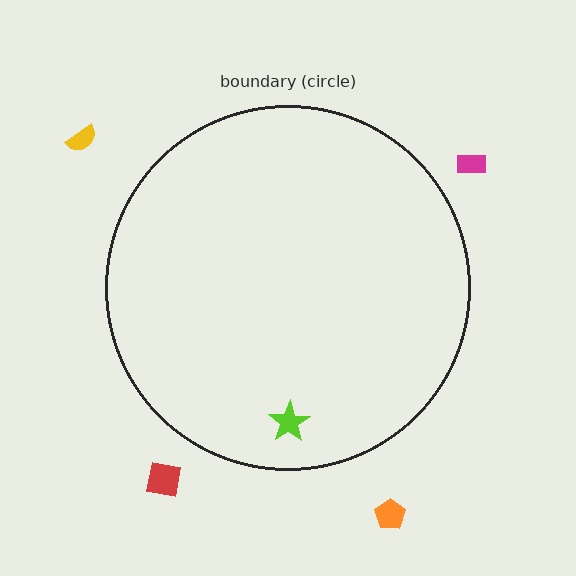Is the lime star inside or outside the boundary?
Inside.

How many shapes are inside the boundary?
1 inside, 4 outside.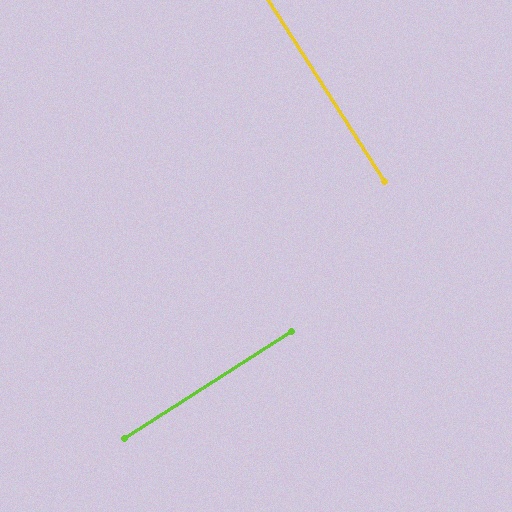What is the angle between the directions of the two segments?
Approximately 90 degrees.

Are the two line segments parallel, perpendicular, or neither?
Perpendicular — they meet at approximately 90°.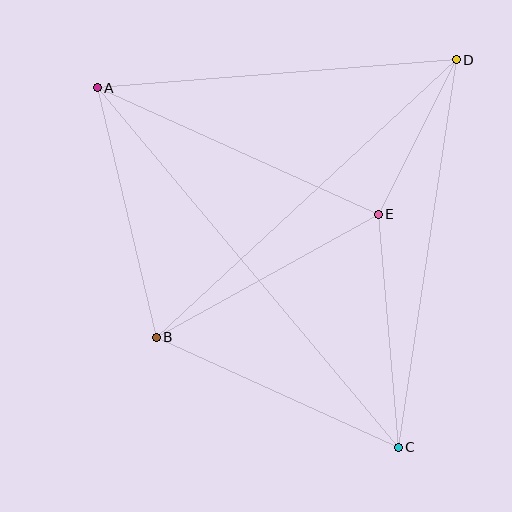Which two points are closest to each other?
Points D and E are closest to each other.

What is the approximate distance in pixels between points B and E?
The distance between B and E is approximately 254 pixels.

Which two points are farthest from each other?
Points A and C are farthest from each other.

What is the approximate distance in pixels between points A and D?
The distance between A and D is approximately 360 pixels.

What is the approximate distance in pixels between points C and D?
The distance between C and D is approximately 392 pixels.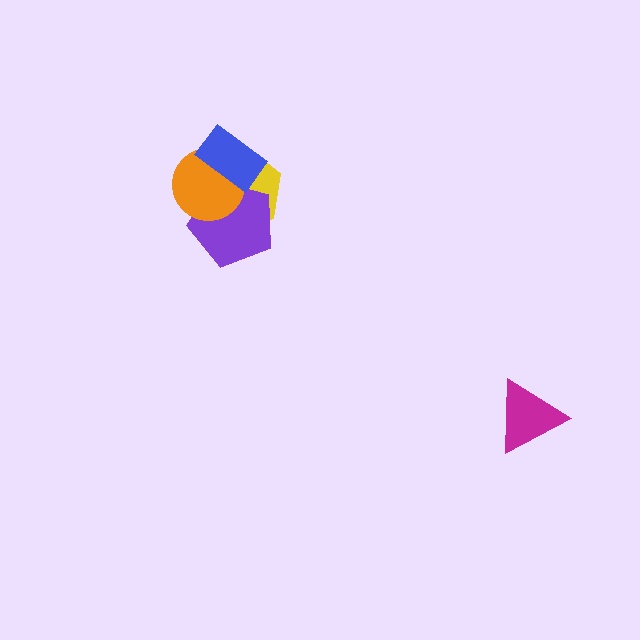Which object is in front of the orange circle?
The blue rectangle is in front of the orange circle.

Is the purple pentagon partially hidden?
Yes, it is partially covered by another shape.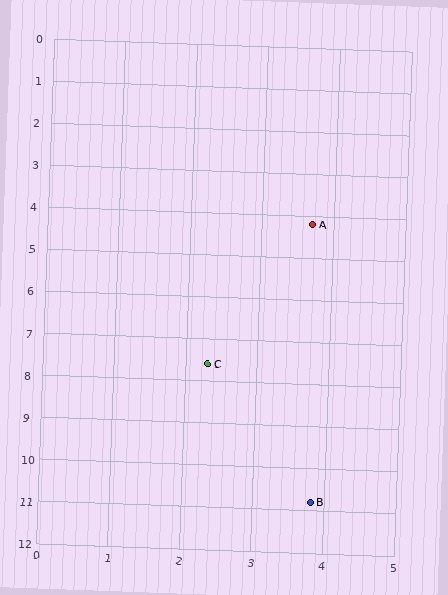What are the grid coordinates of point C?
Point C is at approximately (2.3, 7.6).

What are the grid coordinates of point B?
Point B is at approximately (3.8, 10.8).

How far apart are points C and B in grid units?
Points C and B are about 3.5 grid units apart.